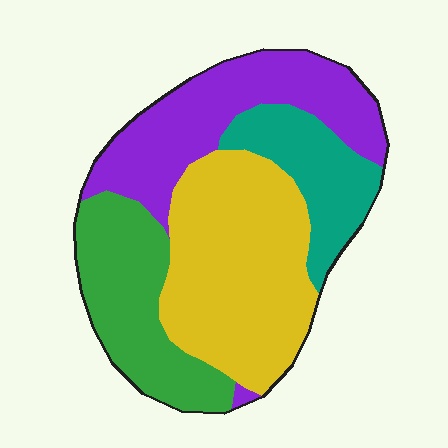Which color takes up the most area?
Yellow, at roughly 35%.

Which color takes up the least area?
Teal, at roughly 15%.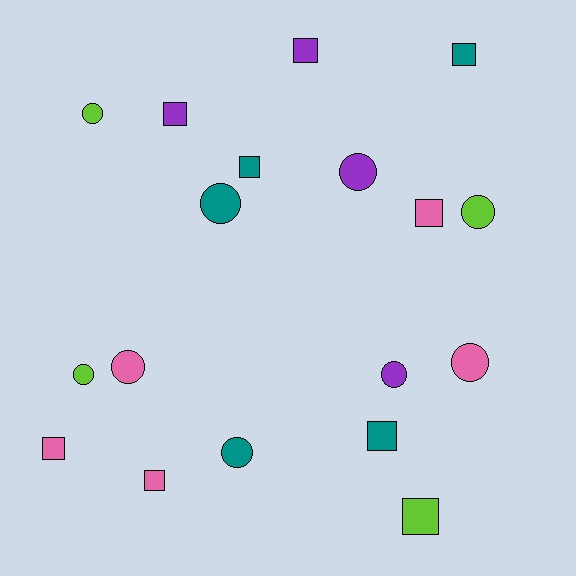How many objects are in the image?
There are 18 objects.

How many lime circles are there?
There are 3 lime circles.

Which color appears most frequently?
Teal, with 5 objects.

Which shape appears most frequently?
Square, with 9 objects.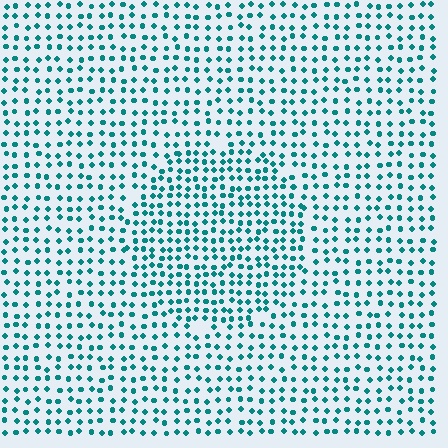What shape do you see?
I see a circle.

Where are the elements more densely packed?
The elements are more densely packed inside the circle boundary.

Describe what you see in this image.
The image contains small teal elements arranged at two different densities. A circle-shaped region is visible where the elements are more densely packed than the surrounding area.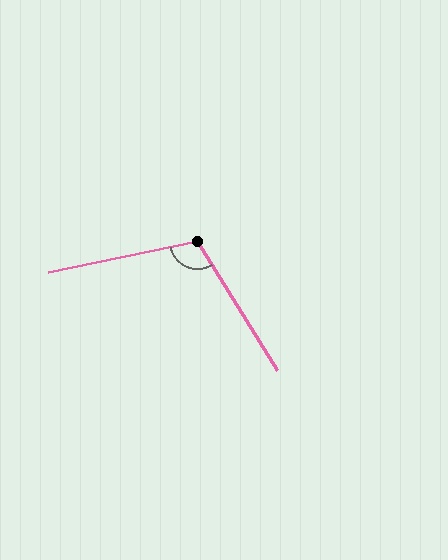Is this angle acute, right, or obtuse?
It is obtuse.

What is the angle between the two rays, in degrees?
Approximately 110 degrees.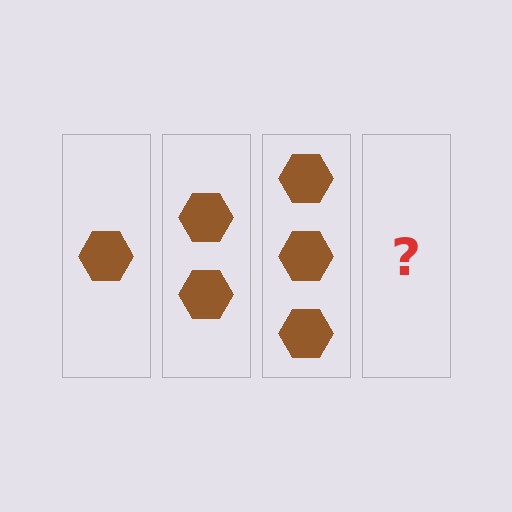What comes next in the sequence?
The next element should be 4 hexagons.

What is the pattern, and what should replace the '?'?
The pattern is that each step adds one more hexagon. The '?' should be 4 hexagons.